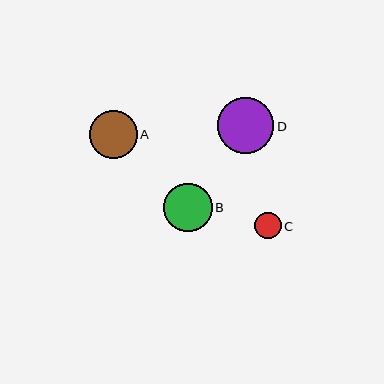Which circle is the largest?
Circle D is the largest with a size of approximately 56 pixels.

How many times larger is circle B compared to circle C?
Circle B is approximately 1.8 times the size of circle C.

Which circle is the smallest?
Circle C is the smallest with a size of approximately 26 pixels.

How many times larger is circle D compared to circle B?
Circle D is approximately 1.2 times the size of circle B.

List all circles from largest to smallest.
From largest to smallest: D, B, A, C.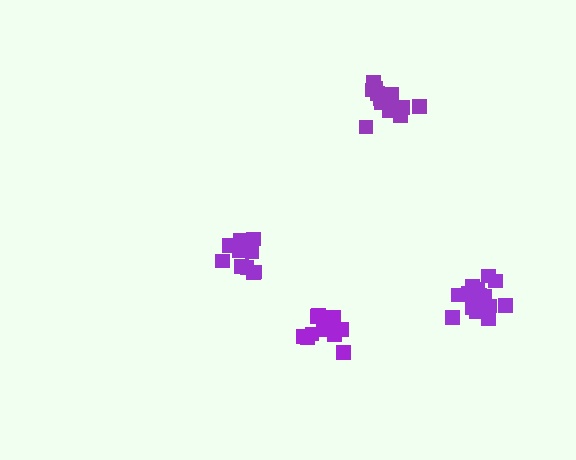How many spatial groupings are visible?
There are 4 spatial groupings.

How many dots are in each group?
Group 1: 15 dots, Group 2: 12 dots, Group 3: 16 dots, Group 4: 12 dots (55 total).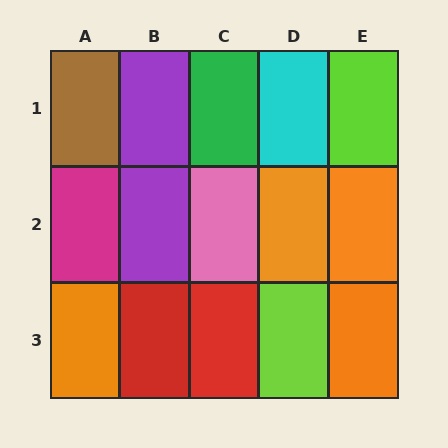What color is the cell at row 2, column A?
Magenta.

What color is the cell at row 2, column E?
Orange.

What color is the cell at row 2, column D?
Orange.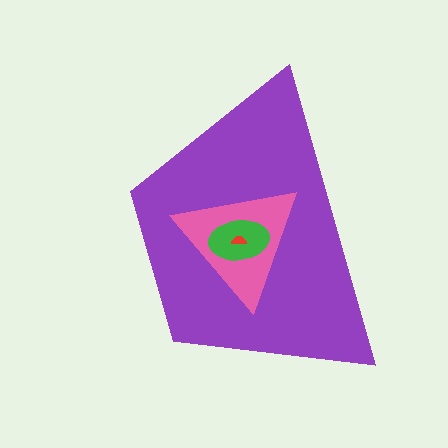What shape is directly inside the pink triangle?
The green ellipse.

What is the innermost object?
The red semicircle.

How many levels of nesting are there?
4.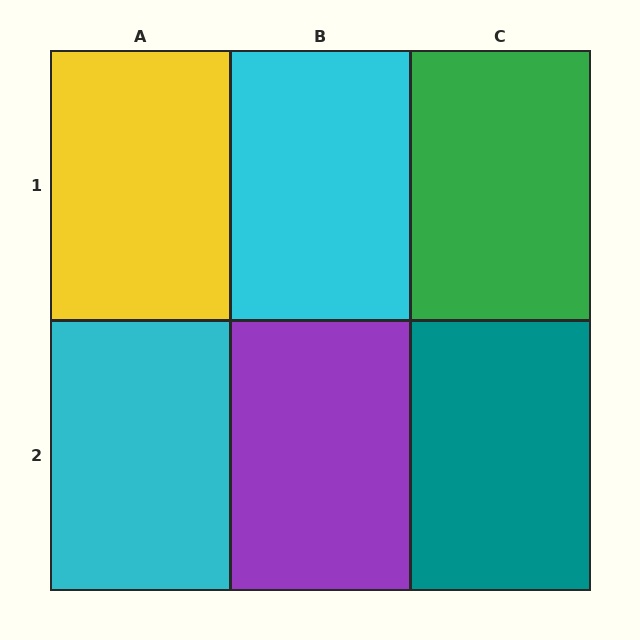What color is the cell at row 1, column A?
Yellow.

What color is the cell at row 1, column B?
Cyan.